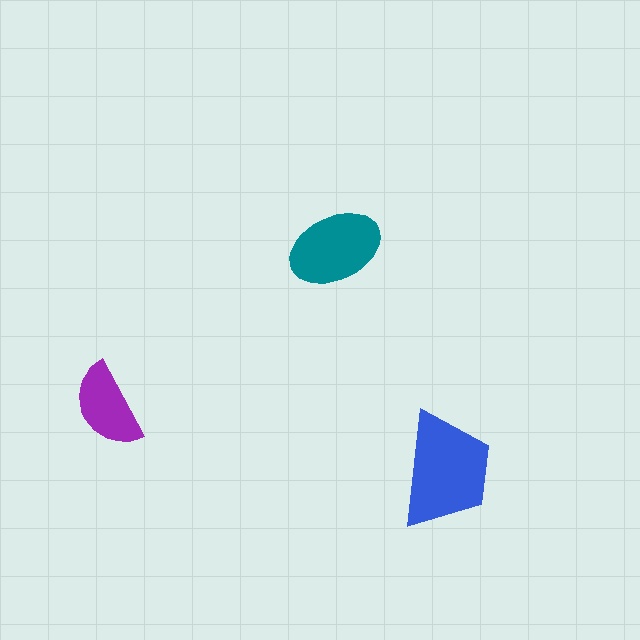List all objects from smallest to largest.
The purple semicircle, the teal ellipse, the blue trapezoid.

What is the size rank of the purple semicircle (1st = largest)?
3rd.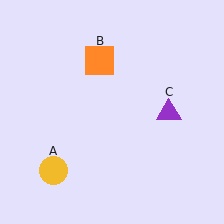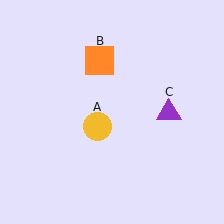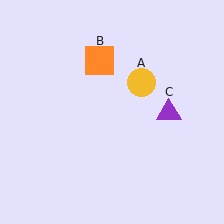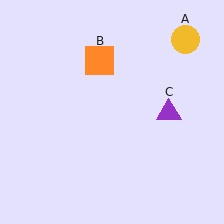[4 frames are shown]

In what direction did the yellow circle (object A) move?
The yellow circle (object A) moved up and to the right.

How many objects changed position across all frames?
1 object changed position: yellow circle (object A).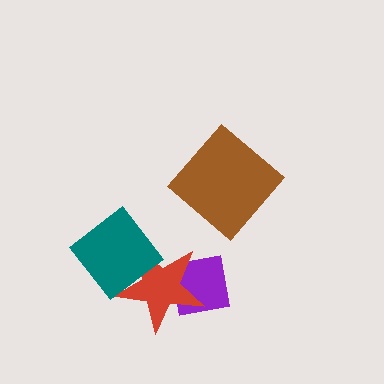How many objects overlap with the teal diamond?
1 object overlaps with the teal diamond.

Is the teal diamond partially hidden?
No, no other shape covers it.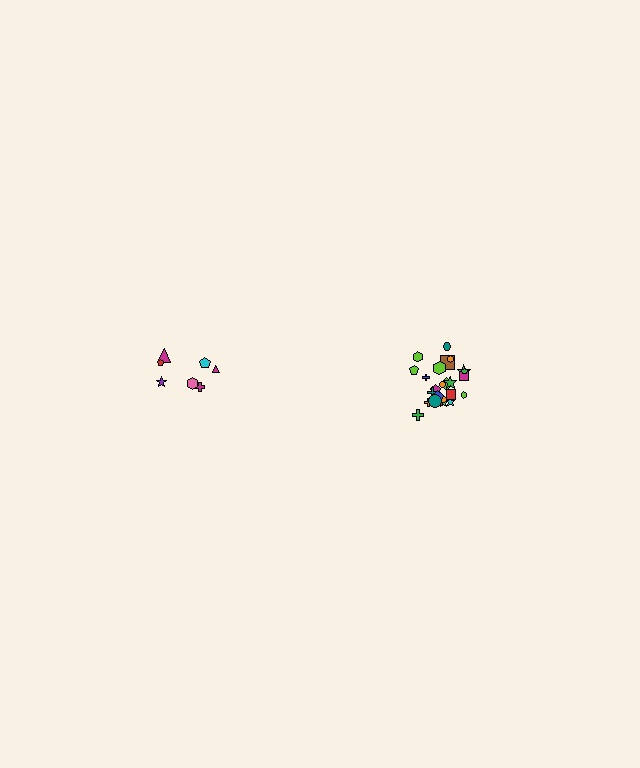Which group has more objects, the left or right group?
The right group.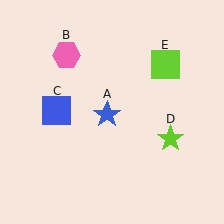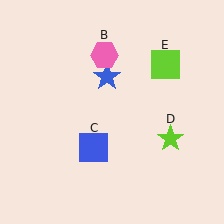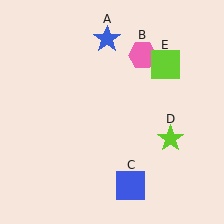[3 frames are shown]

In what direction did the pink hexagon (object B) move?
The pink hexagon (object B) moved right.